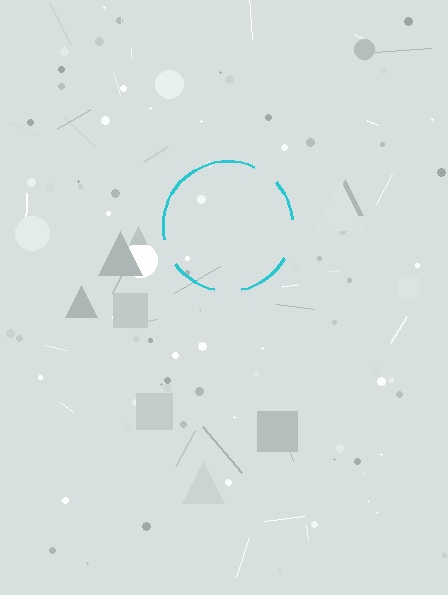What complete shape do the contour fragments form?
The contour fragments form a circle.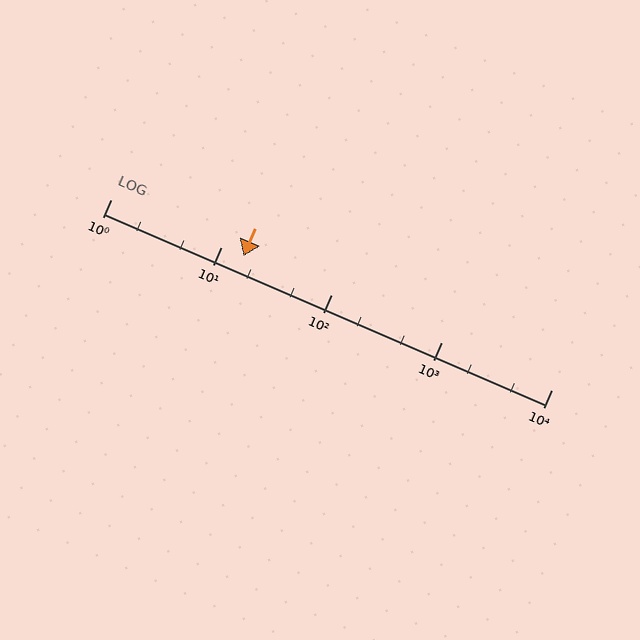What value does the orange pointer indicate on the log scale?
The pointer indicates approximately 16.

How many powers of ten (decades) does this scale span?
The scale spans 4 decades, from 1 to 10000.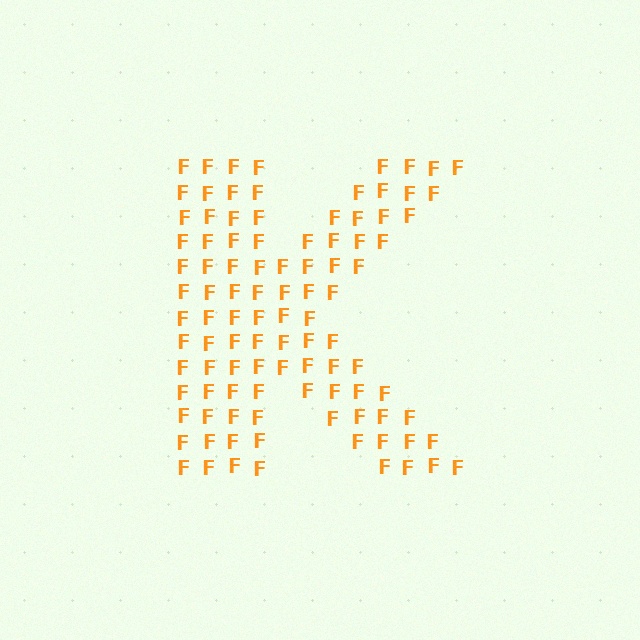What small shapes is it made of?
It is made of small letter F's.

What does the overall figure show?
The overall figure shows the letter K.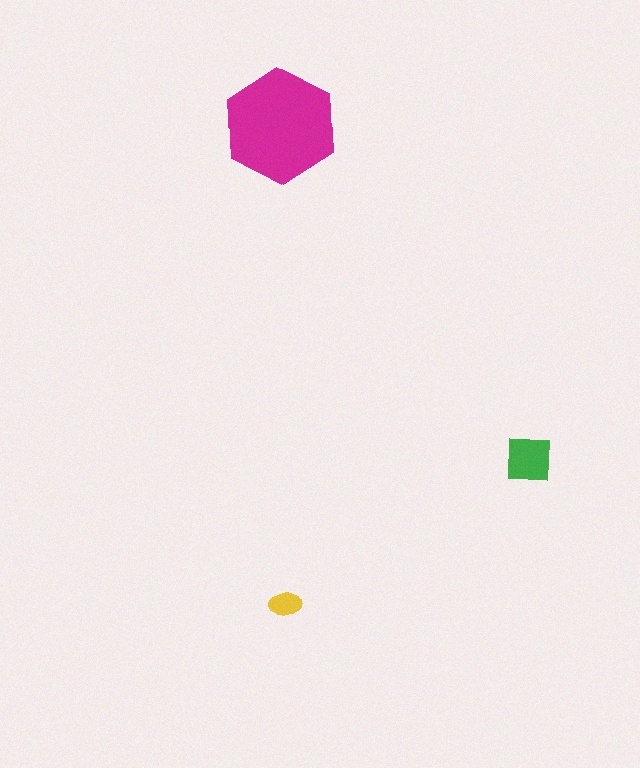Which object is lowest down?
The yellow ellipse is bottommost.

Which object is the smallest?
The yellow ellipse.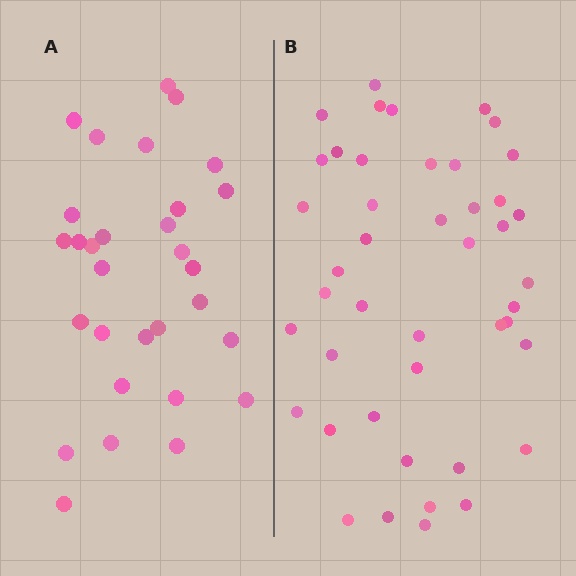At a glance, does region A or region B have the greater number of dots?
Region B (the right region) has more dots.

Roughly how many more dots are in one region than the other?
Region B has approximately 15 more dots than region A.